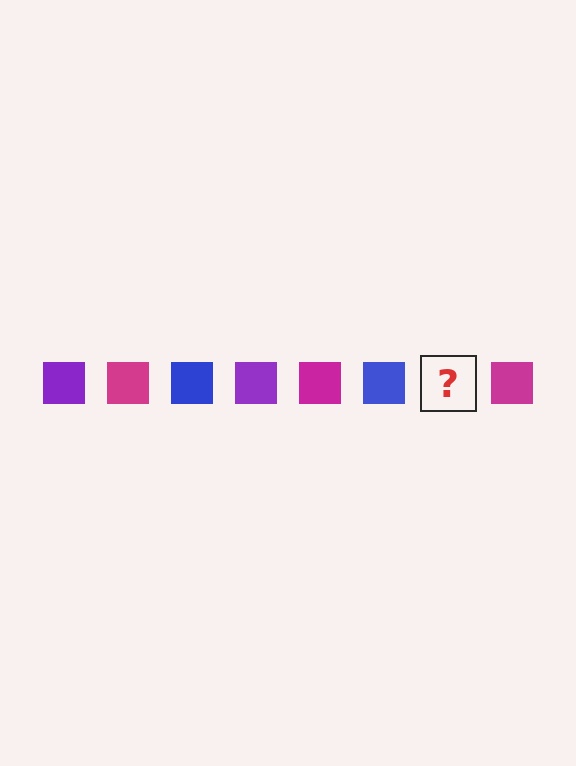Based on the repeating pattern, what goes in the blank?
The blank should be a purple square.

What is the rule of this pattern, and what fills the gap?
The rule is that the pattern cycles through purple, magenta, blue squares. The gap should be filled with a purple square.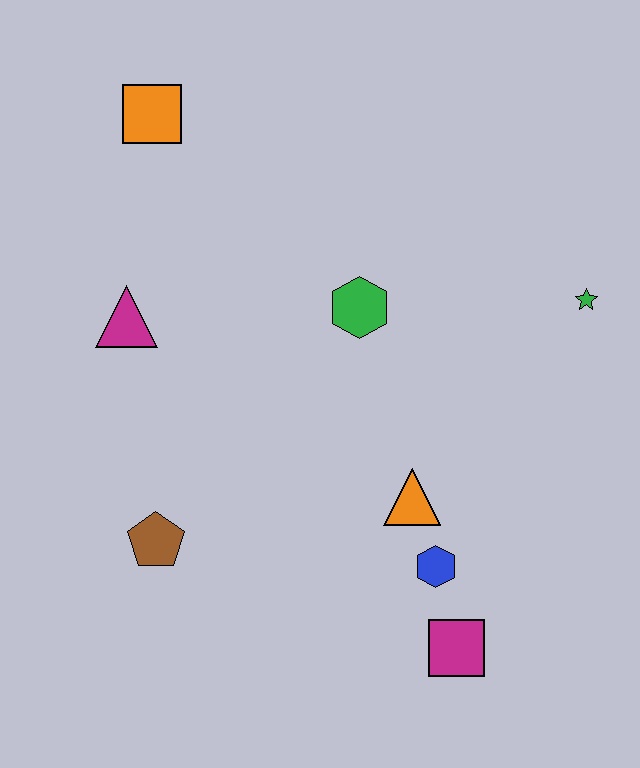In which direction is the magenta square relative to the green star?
The magenta square is below the green star.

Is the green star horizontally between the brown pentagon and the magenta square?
No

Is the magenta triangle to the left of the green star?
Yes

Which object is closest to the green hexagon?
The orange triangle is closest to the green hexagon.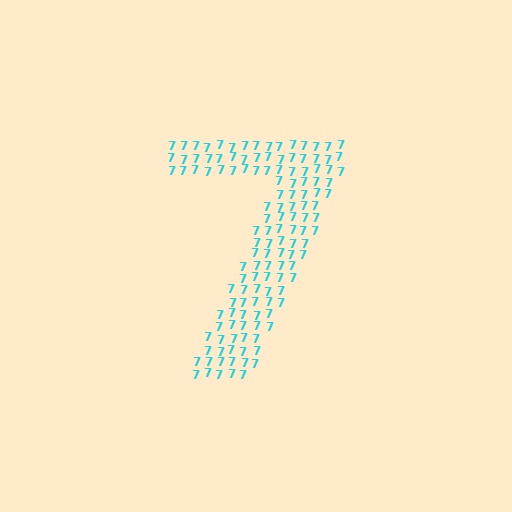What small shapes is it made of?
It is made of small digit 7's.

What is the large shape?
The large shape is the digit 7.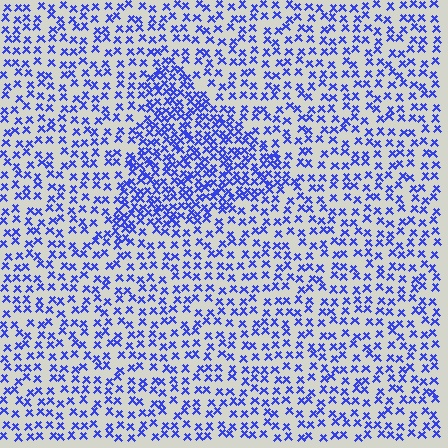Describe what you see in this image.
The image contains small blue elements arranged at two different densities. A triangle-shaped region is visible where the elements are more densely packed than the surrounding area.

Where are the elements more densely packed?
The elements are more densely packed inside the triangle boundary.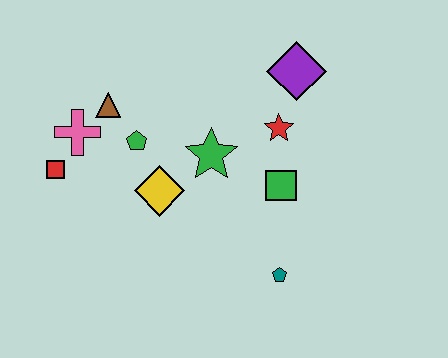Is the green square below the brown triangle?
Yes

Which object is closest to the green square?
The red star is closest to the green square.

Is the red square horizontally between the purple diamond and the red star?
No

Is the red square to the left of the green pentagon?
Yes